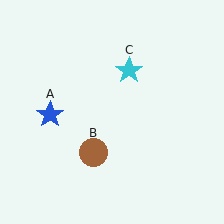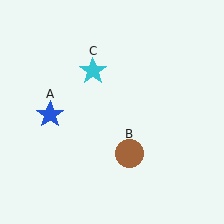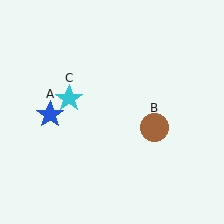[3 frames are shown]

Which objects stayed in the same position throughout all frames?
Blue star (object A) remained stationary.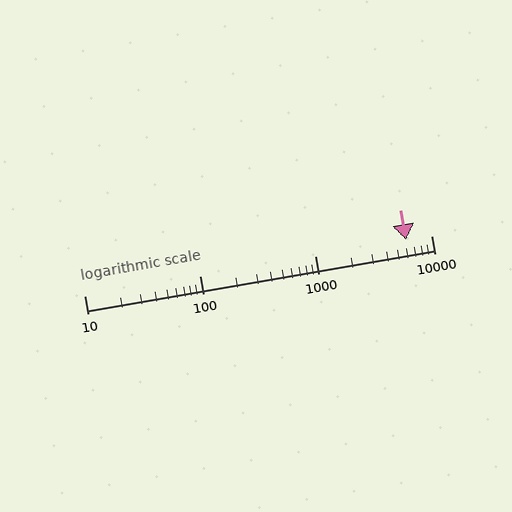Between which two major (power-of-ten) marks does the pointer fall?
The pointer is between 1000 and 10000.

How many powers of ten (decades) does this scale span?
The scale spans 3 decades, from 10 to 10000.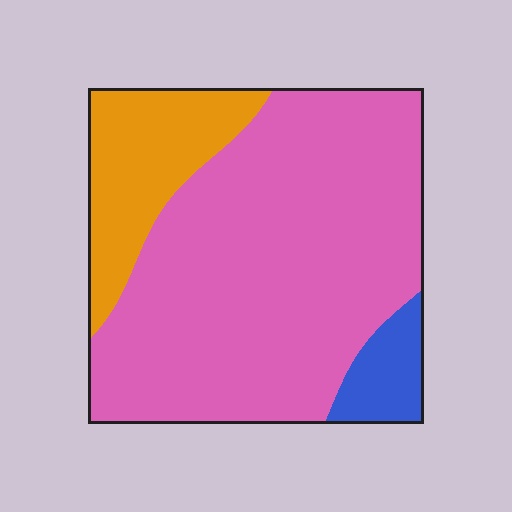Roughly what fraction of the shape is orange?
Orange covers around 20% of the shape.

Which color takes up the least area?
Blue, at roughly 5%.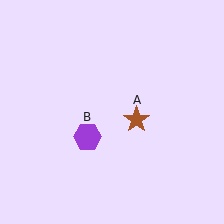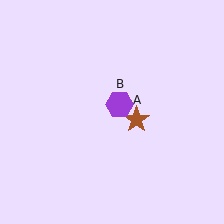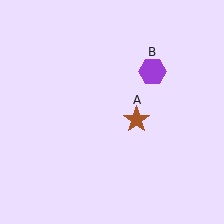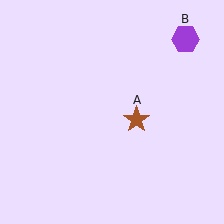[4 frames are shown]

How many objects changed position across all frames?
1 object changed position: purple hexagon (object B).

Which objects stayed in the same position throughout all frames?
Brown star (object A) remained stationary.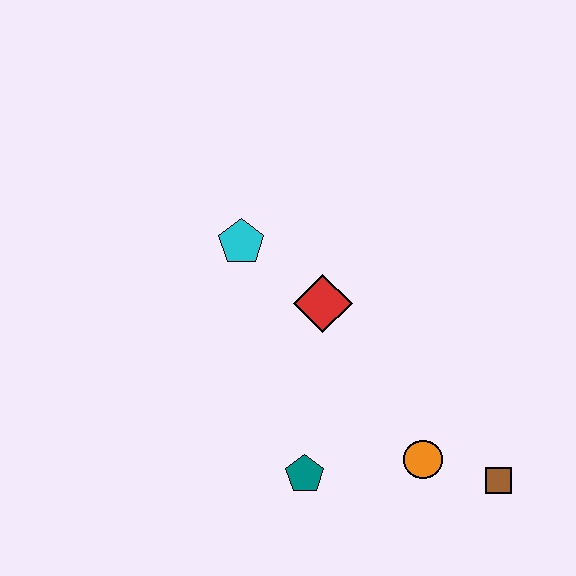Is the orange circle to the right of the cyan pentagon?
Yes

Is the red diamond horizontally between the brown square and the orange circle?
No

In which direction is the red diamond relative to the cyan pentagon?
The red diamond is to the right of the cyan pentagon.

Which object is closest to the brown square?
The orange circle is closest to the brown square.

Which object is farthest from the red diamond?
The brown square is farthest from the red diamond.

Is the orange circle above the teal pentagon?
Yes